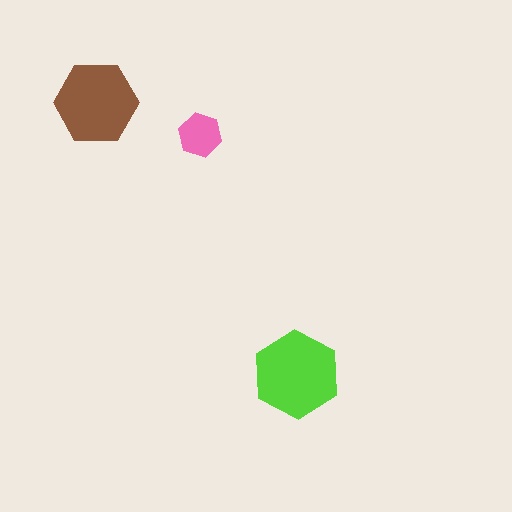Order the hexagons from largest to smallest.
the lime one, the brown one, the pink one.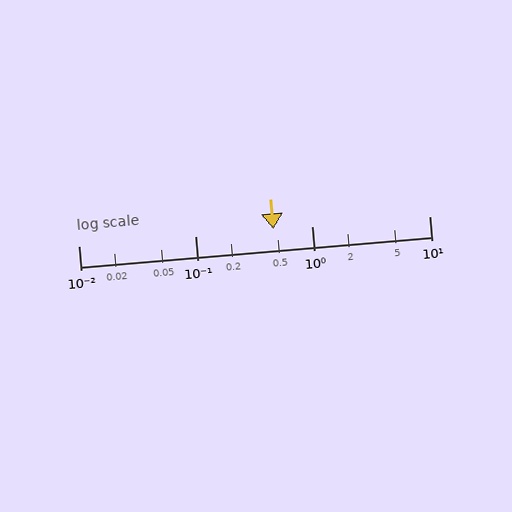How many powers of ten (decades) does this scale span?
The scale spans 3 decades, from 0.01 to 10.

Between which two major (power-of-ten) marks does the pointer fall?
The pointer is between 0.1 and 1.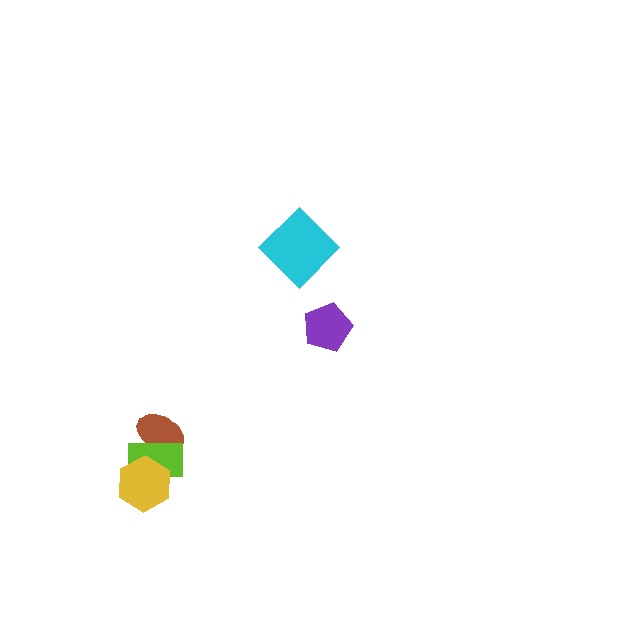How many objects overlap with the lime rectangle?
2 objects overlap with the lime rectangle.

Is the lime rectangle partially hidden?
Yes, it is partially covered by another shape.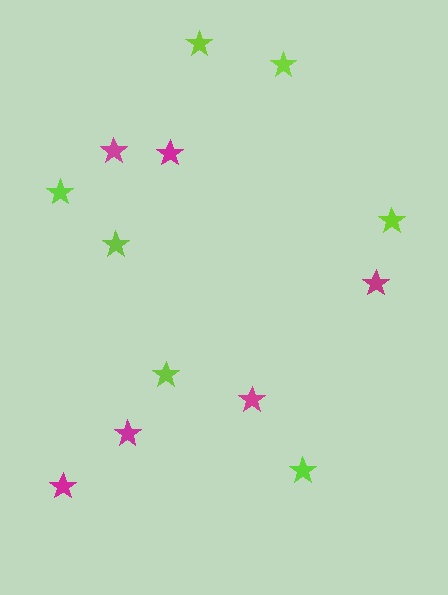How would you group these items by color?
There are 2 groups: one group of lime stars (7) and one group of magenta stars (6).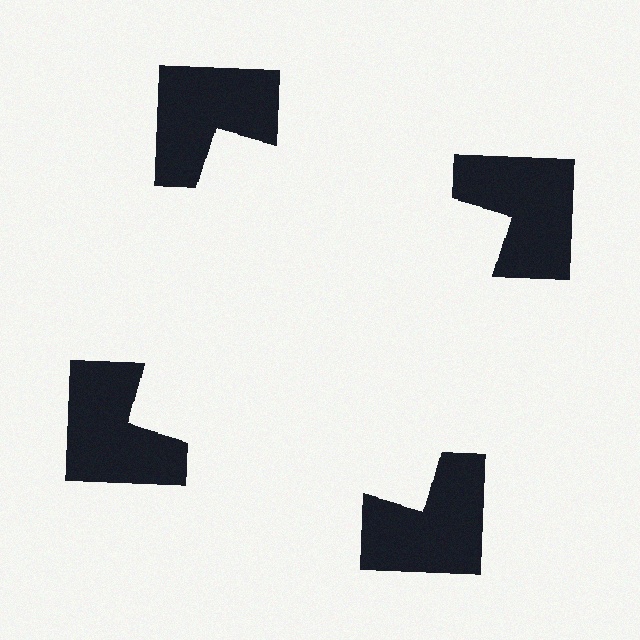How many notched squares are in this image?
There are 4 — one at each vertex of the illusory square.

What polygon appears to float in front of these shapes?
An illusory square — its edges are inferred from the aligned wedge cuts in the notched squares, not physically drawn.